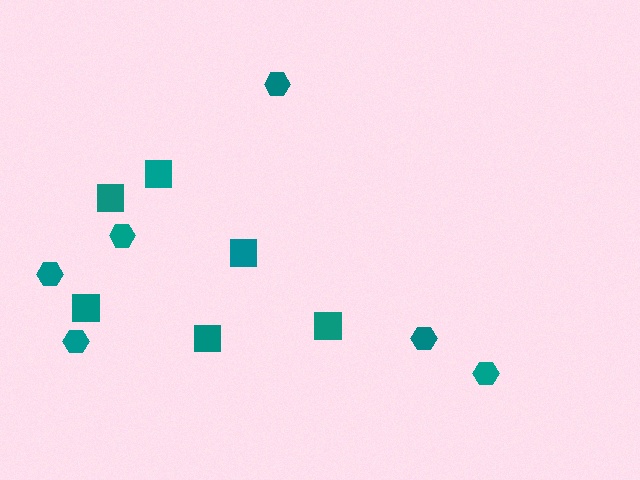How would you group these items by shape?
There are 2 groups: one group of hexagons (6) and one group of squares (6).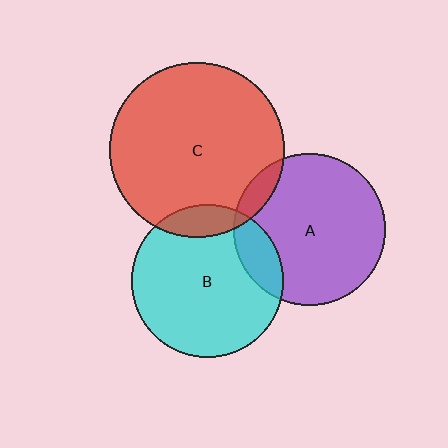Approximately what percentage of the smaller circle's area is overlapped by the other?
Approximately 10%.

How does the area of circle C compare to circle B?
Approximately 1.3 times.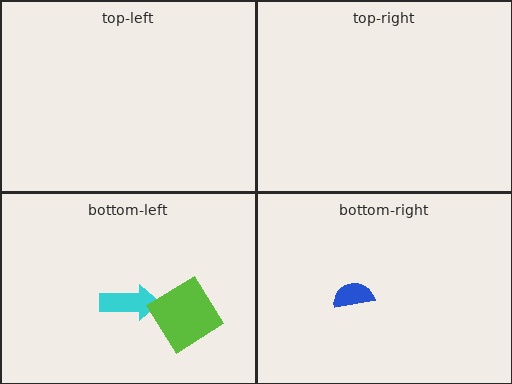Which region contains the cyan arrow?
The bottom-left region.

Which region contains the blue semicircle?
The bottom-right region.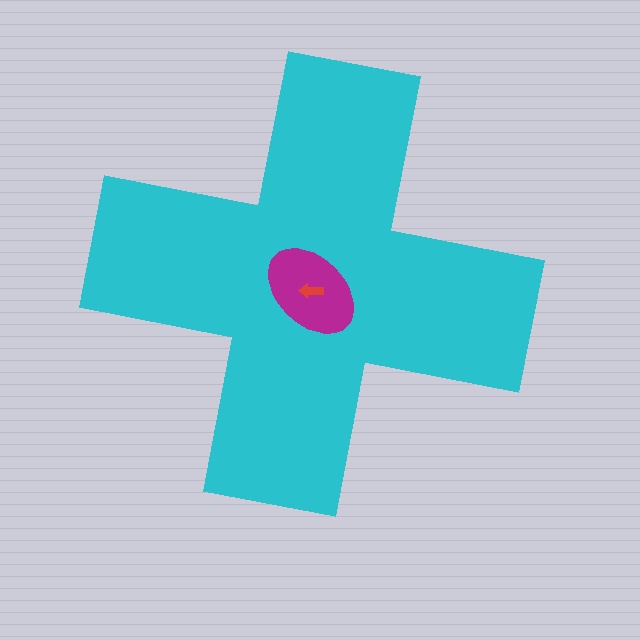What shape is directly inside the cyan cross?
The magenta ellipse.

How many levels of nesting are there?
3.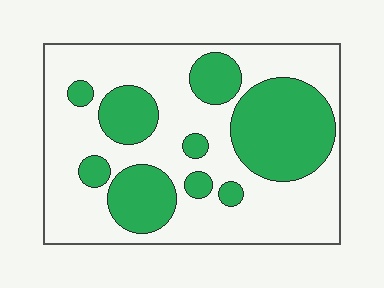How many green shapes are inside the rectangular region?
9.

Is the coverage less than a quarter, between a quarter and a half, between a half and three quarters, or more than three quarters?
Between a quarter and a half.